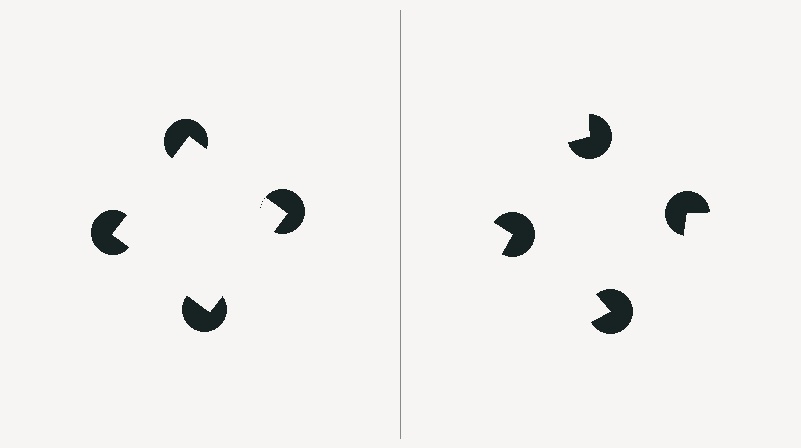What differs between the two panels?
The pac-man discs are positioned identically on both sides; only the wedge orientations differ. On the left they align to a square; on the right they are misaligned.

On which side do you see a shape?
An illusory square appears on the left side. On the right side the wedge cuts are rotated, so no coherent shape forms.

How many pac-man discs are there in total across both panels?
8 — 4 on each side.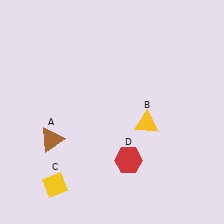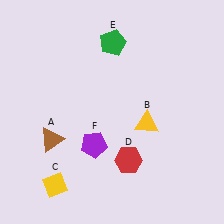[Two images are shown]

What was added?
A green pentagon (E), a purple pentagon (F) were added in Image 2.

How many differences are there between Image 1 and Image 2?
There are 2 differences between the two images.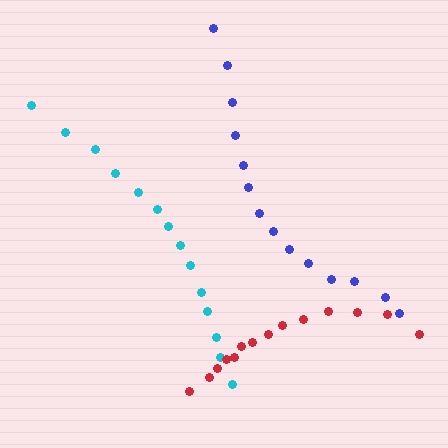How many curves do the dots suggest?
There are 3 distinct paths.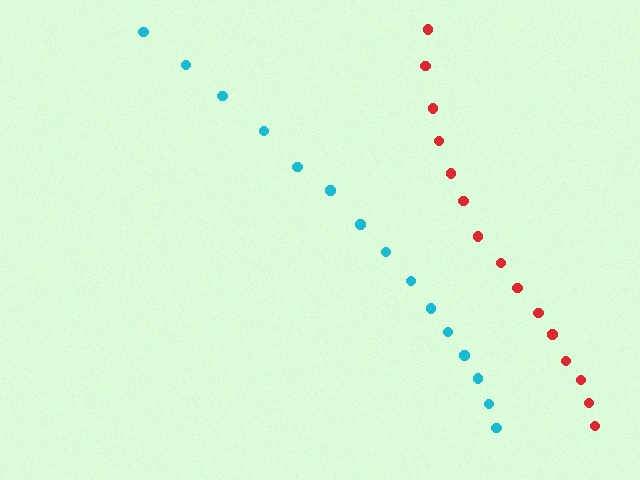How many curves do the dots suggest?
There are 2 distinct paths.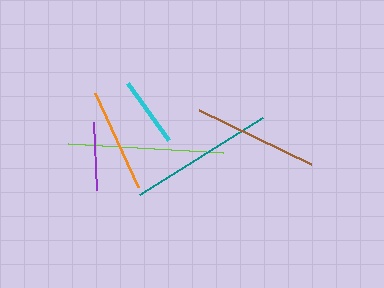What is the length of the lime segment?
The lime segment is approximately 155 pixels long.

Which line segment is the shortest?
The purple line is the shortest at approximately 68 pixels.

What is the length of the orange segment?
The orange segment is approximately 103 pixels long.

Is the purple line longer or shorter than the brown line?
The brown line is longer than the purple line.